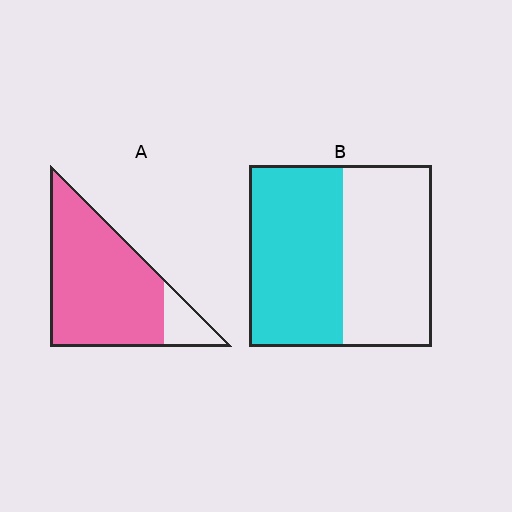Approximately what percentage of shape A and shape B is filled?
A is approximately 85% and B is approximately 50%.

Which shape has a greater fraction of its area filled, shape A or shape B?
Shape A.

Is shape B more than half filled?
Roughly half.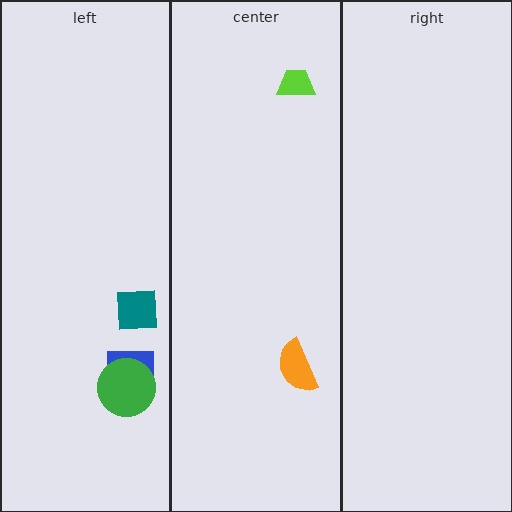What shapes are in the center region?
The orange semicircle, the lime trapezoid.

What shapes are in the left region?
The blue square, the teal square, the green circle.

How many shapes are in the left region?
3.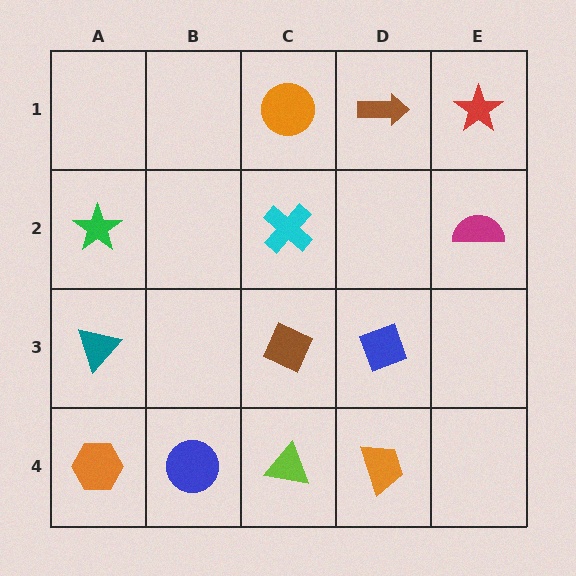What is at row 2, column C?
A cyan cross.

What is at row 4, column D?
An orange trapezoid.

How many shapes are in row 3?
3 shapes.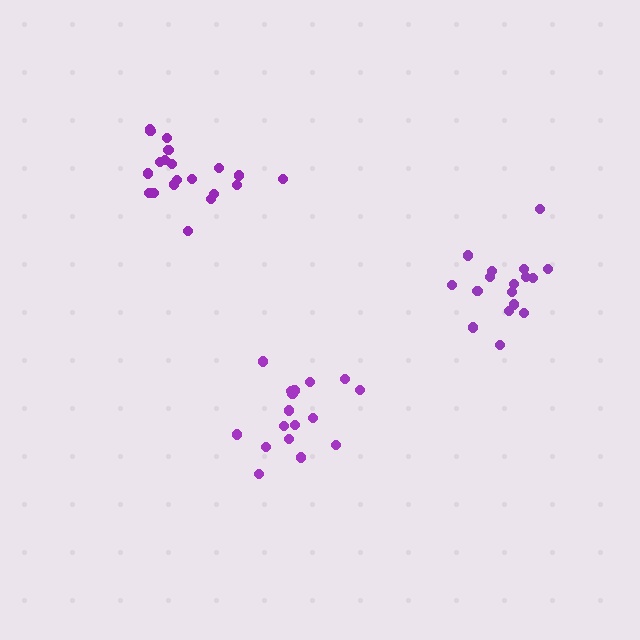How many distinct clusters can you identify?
There are 3 distinct clusters.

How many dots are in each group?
Group 1: 17 dots, Group 2: 20 dots, Group 3: 17 dots (54 total).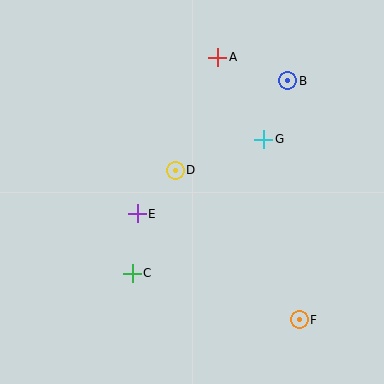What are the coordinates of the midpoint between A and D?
The midpoint between A and D is at (197, 114).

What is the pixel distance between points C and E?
The distance between C and E is 60 pixels.